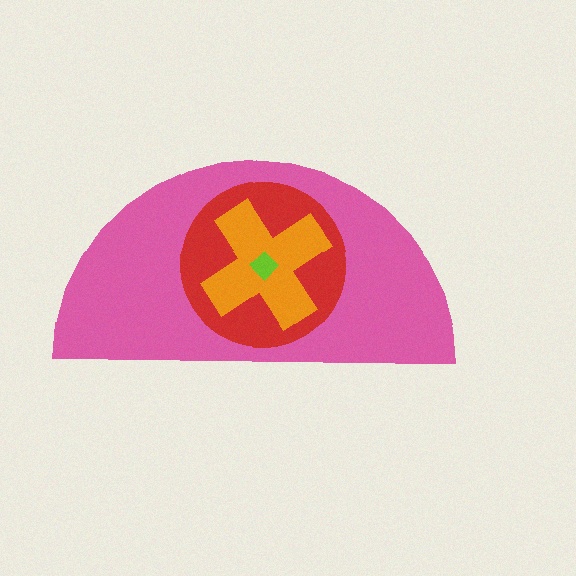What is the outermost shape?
The pink semicircle.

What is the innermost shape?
The lime diamond.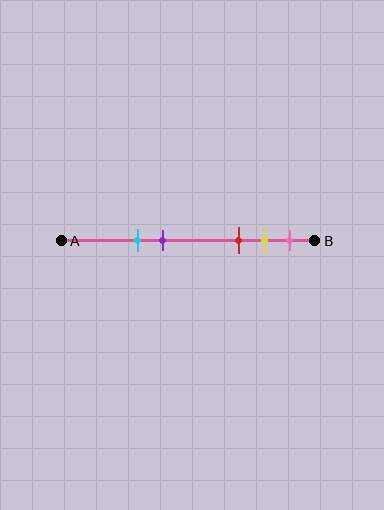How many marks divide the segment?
There are 5 marks dividing the segment.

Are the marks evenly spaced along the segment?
No, the marks are not evenly spaced.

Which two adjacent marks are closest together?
The yellow and pink marks are the closest adjacent pair.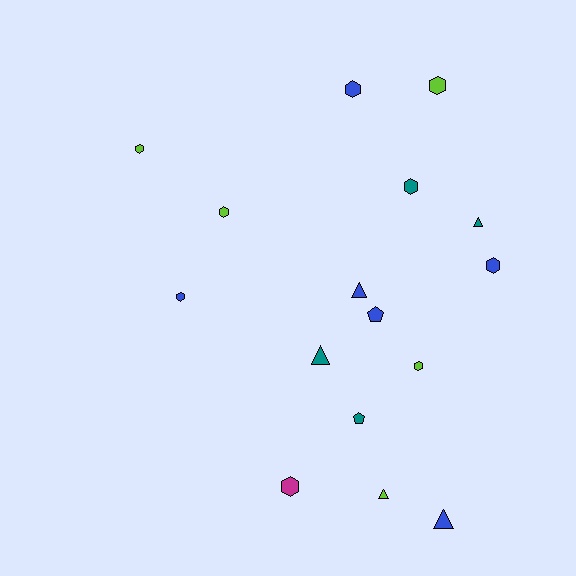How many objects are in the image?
There are 16 objects.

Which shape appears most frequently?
Hexagon, with 9 objects.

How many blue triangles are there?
There are 2 blue triangles.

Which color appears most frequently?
Blue, with 6 objects.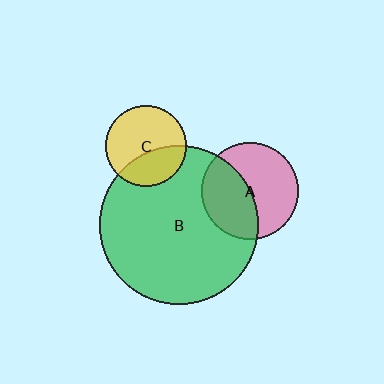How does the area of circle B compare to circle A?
Approximately 2.7 times.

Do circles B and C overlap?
Yes.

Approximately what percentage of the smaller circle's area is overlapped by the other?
Approximately 35%.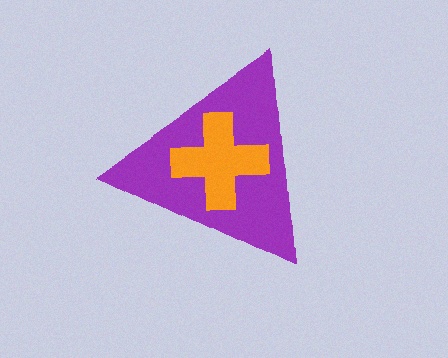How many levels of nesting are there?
2.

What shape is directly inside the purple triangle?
The orange cross.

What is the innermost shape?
The orange cross.